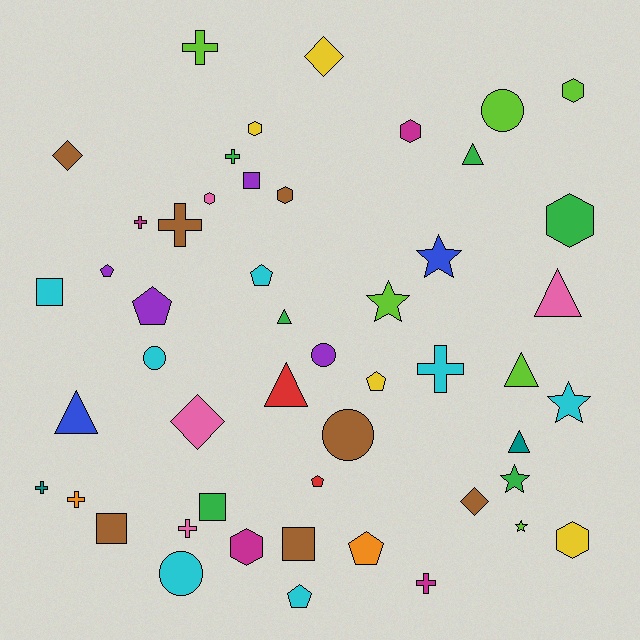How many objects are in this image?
There are 50 objects.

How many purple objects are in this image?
There are 4 purple objects.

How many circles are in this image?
There are 5 circles.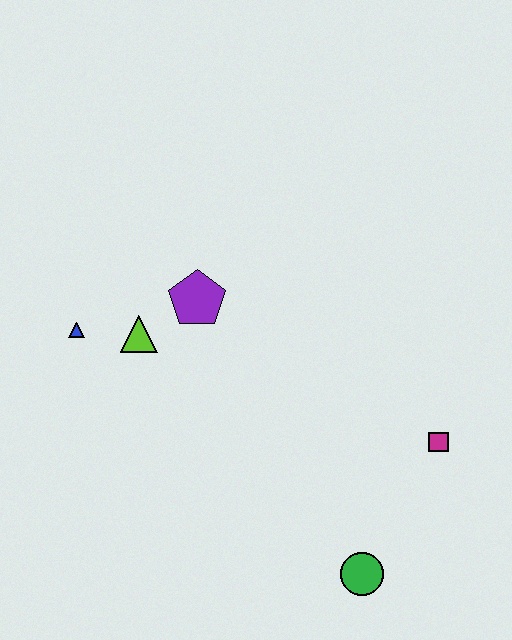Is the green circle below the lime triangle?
Yes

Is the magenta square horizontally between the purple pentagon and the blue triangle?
No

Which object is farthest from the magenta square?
The blue triangle is farthest from the magenta square.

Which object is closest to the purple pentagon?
The lime triangle is closest to the purple pentagon.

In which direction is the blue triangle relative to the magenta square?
The blue triangle is to the left of the magenta square.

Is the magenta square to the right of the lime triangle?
Yes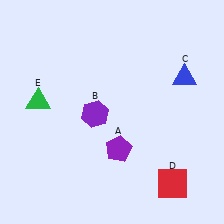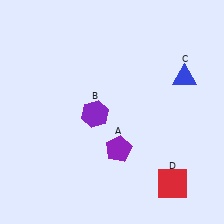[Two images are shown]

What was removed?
The green triangle (E) was removed in Image 2.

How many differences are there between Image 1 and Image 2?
There is 1 difference between the two images.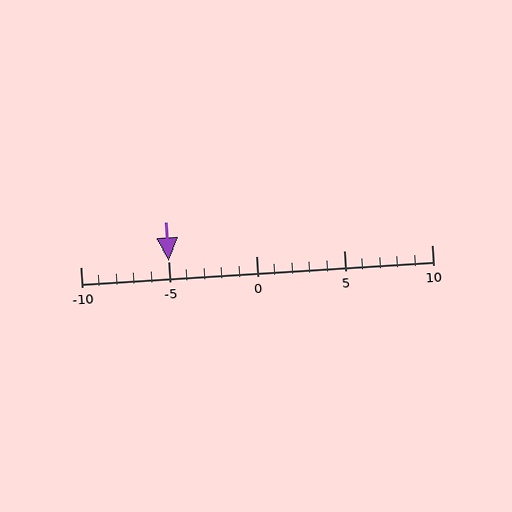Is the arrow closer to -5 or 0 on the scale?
The arrow is closer to -5.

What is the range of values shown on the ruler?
The ruler shows values from -10 to 10.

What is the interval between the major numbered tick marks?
The major tick marks are spaced 5 units apart.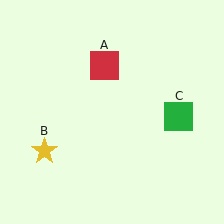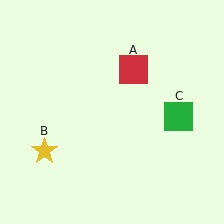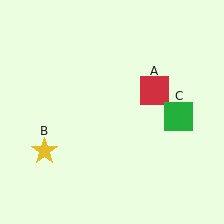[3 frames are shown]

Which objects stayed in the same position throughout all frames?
Yellow star (object B) and green square (object C) remained stationary.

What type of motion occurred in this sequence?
The red square (object A) rotated clockwise around the center of the scene.